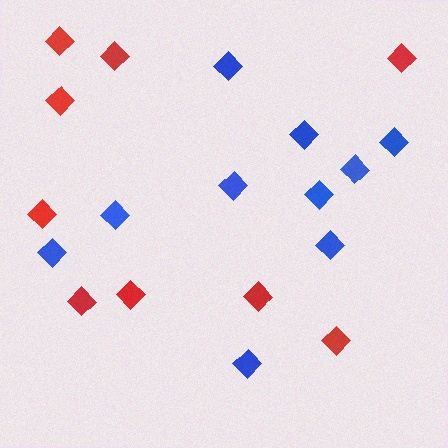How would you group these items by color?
There are 2 groups: one group of blue diamonds (10) and one group of red diamonds (9).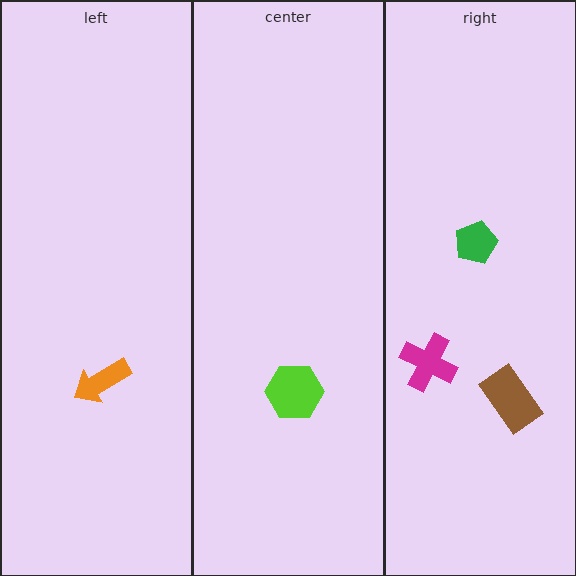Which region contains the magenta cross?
The right region.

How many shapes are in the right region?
3.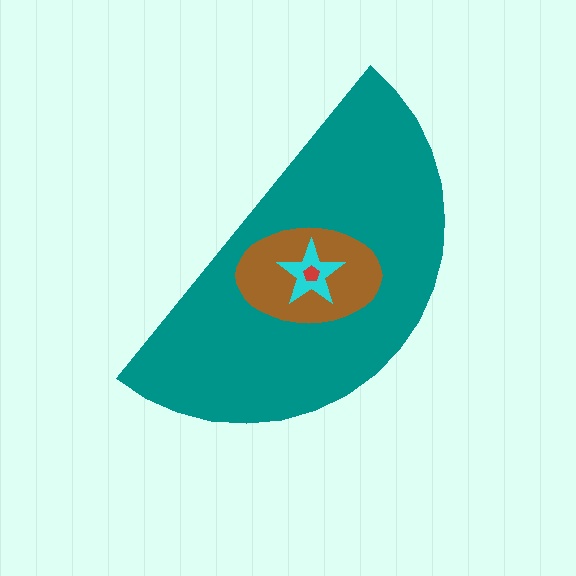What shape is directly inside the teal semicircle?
The brown ellipse.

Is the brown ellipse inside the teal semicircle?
Yes.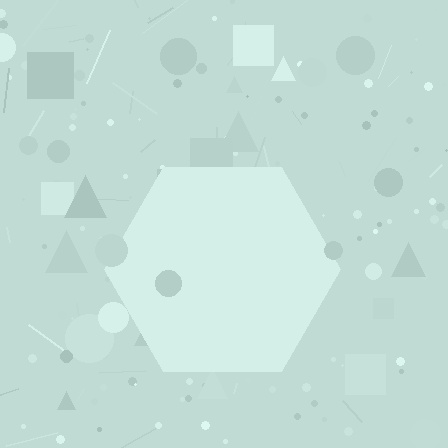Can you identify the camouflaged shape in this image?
The camouflaged shape is a hexagon.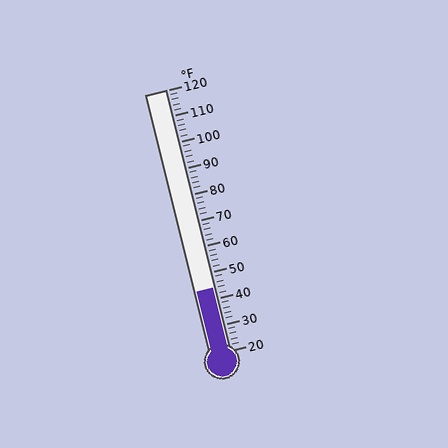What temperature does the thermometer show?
The thermometer shows approximately 44°F.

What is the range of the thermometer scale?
The thermometer scale ranges from 20°F to 120°F.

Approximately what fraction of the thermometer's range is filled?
The thermometer is filled to approximately 25% of its range.